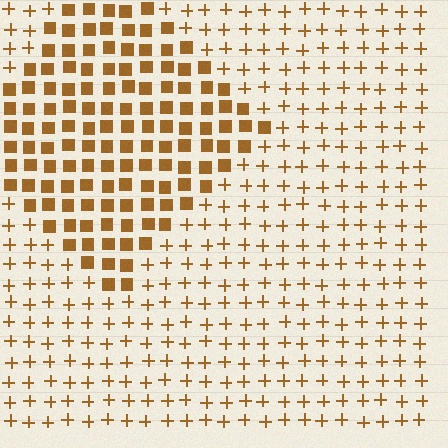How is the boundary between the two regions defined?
The boundary is defined by a change in element shape: squares inside vs. plus signs outside. All elements share the same color and spacing.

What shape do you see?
I see a diamond.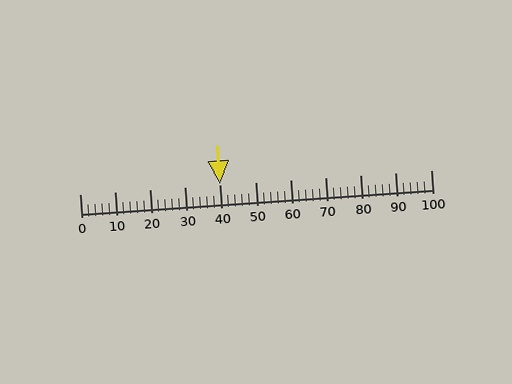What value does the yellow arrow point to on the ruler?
The yellow arrow points to approximately 40.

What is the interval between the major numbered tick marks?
The major tick marks are spaced 10 units apart.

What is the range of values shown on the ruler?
The ruler shows values from 0 to 100.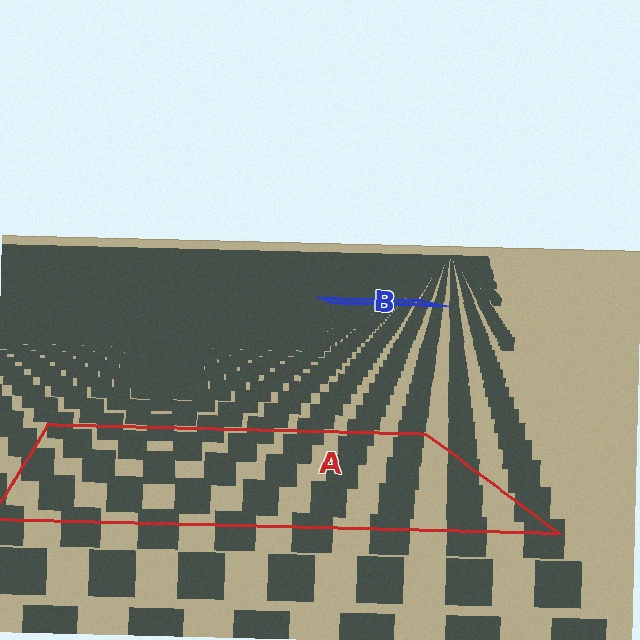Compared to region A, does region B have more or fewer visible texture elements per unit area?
Region B has more texture elements per unit area — they are packed more densely because it is farther away.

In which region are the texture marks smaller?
The texture marks are smaller in region B, because it is farther away.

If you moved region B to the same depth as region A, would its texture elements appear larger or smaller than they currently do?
They would appear larger. At a closer depth, the same texture elements are projected at a bigger on-screen size.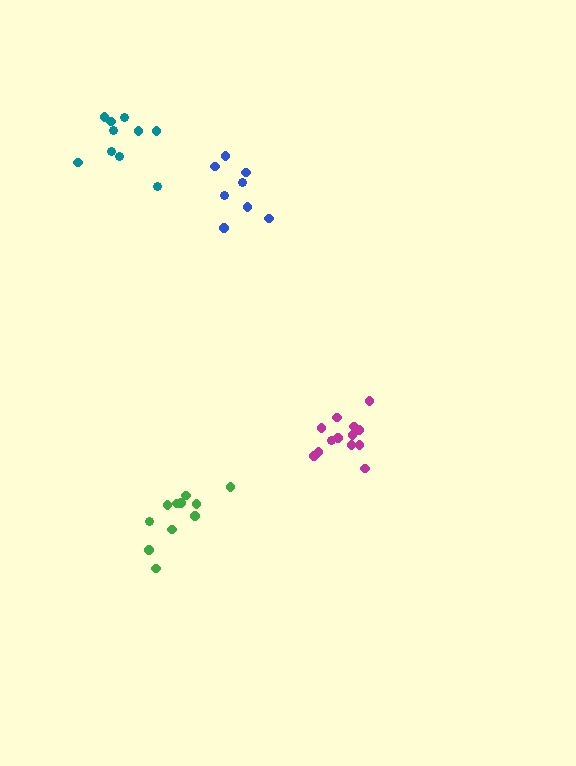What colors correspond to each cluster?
The clusters are colored: blue, green, teal, magenta.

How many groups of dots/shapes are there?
There are 4 groups.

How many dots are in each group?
Group 1: 8 dots, Group 2: 11 dots, Group 3: 10 dots, Group 4: 13 dots (42 total).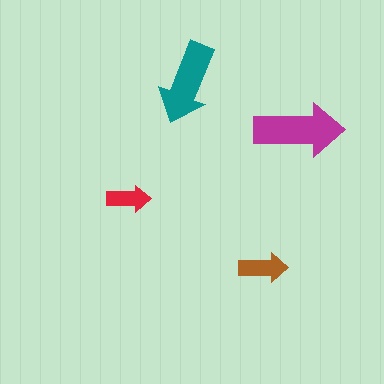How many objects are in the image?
There are 4 objects in the image.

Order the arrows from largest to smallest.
the magenta one, the teal one, the brown one, the red one.